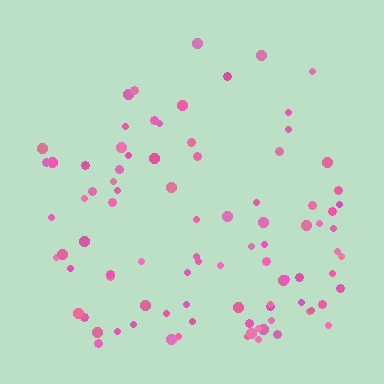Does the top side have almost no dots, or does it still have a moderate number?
Still a moderate number, just noticeably fewer than the bottom.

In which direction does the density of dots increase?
From top to bottom, with the bottom side densest.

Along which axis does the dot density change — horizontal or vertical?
Vertical.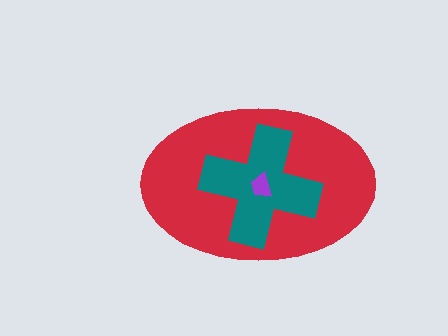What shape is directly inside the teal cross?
The purple trapezoid.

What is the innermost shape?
The purple trapezoid.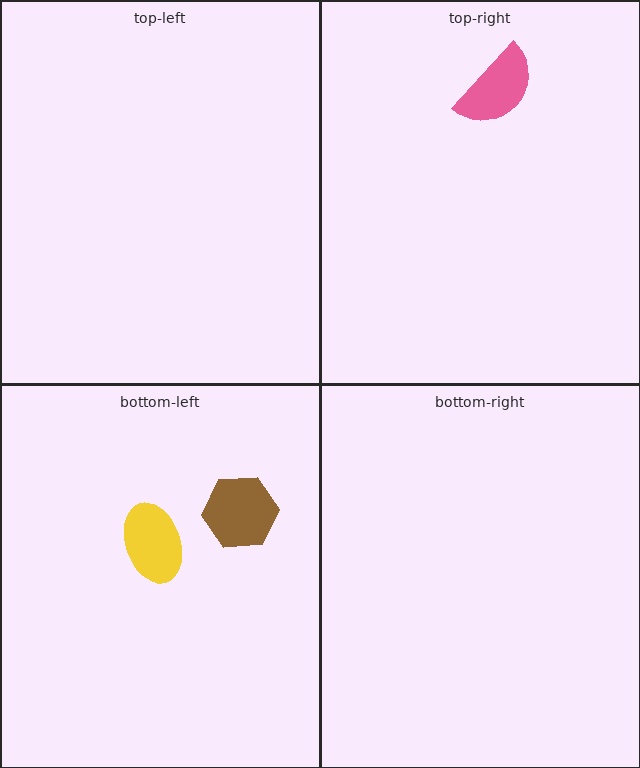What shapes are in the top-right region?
The pink semicircle.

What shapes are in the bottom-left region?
The yellow ellipse, the brown hexagon.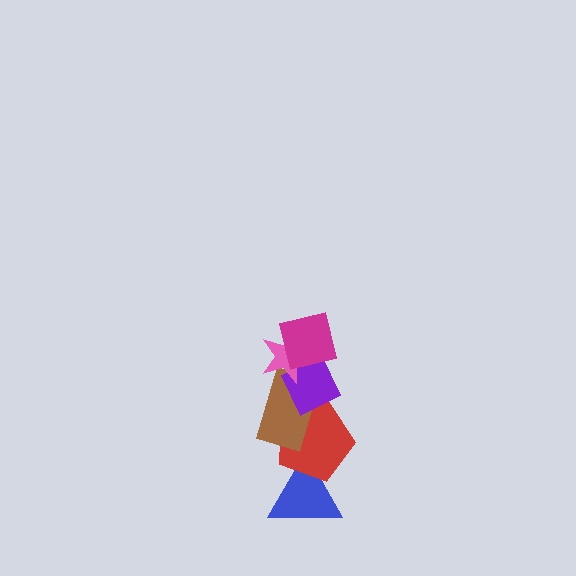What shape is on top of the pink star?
The magenta square is on top of the pink star.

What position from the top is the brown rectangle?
The brown rectangle is 4th from the top.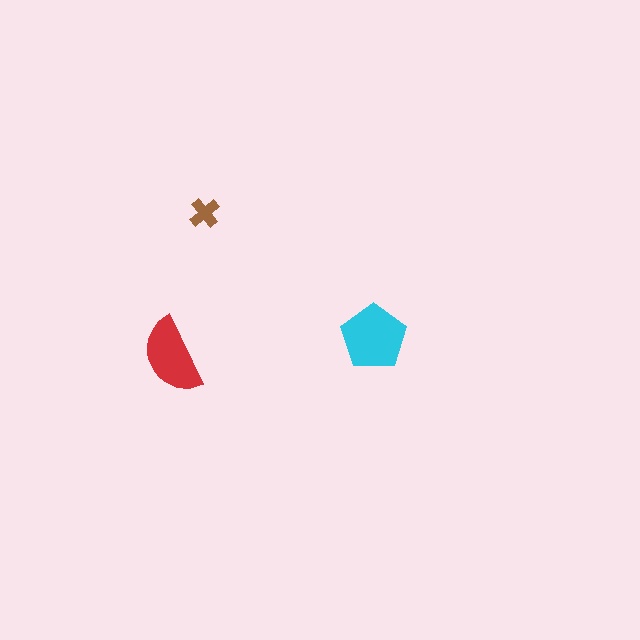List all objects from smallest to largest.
The brown cross, the red semicircle, the cyan pentagon.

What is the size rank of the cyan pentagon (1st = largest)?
1st.